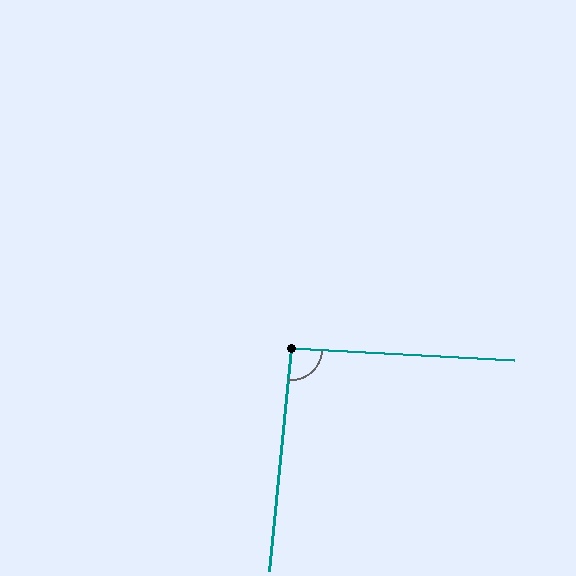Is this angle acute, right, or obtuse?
It is approximately a right angle.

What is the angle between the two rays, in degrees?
Approximately 93 degrees.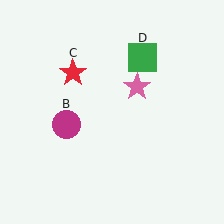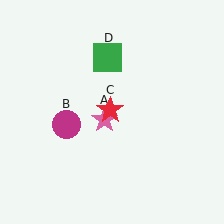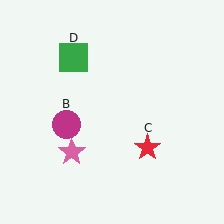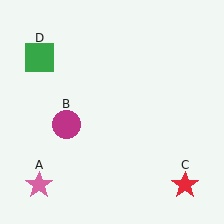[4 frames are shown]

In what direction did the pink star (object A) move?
The pink star (object A) moved down and to the left.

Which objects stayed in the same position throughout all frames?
Magenta circle (object B) remained stationary.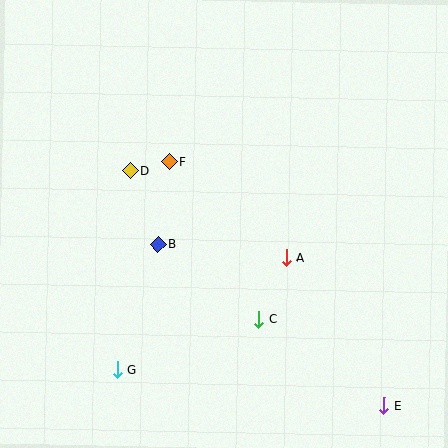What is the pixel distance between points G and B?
The distance between G and B is 132 pixels.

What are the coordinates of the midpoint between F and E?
The midpoint between F and E is at (277, 284).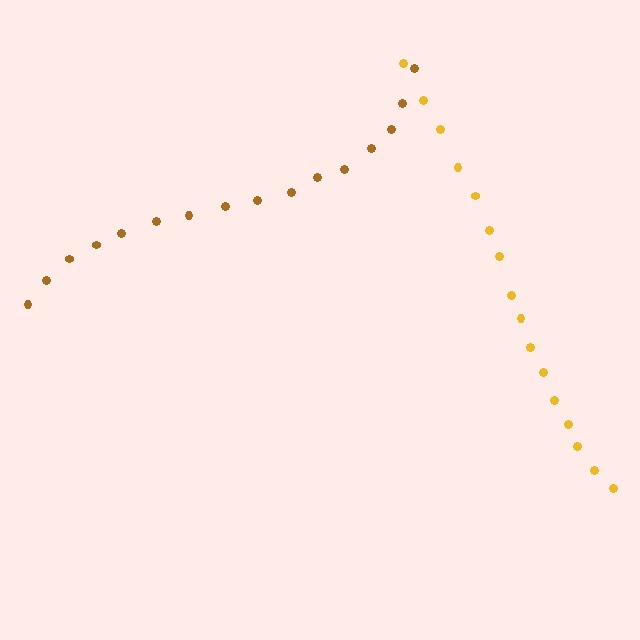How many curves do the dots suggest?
There are 2 distinct paths.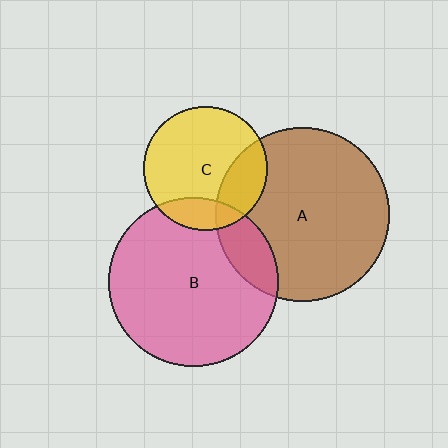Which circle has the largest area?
Circle A (brown).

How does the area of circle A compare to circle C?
Approximately 2.0 times.